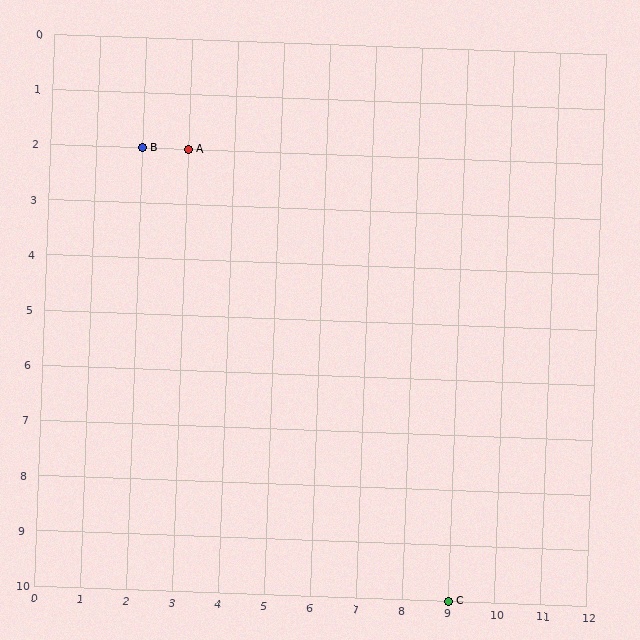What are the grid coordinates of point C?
Point C is at grid coordinates (9, 10).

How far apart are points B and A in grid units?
Points B and A are 1 column apart.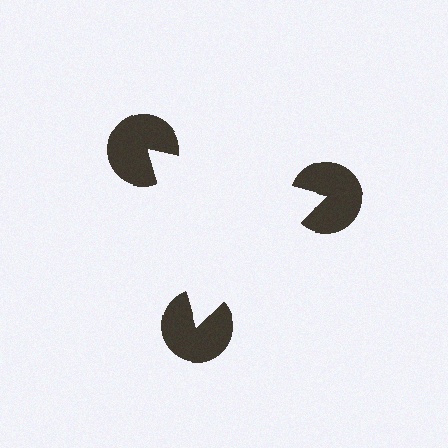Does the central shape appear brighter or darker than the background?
It typically appears slightly brighter than the background, even though no actual brightness change is drawn.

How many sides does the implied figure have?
3 sides.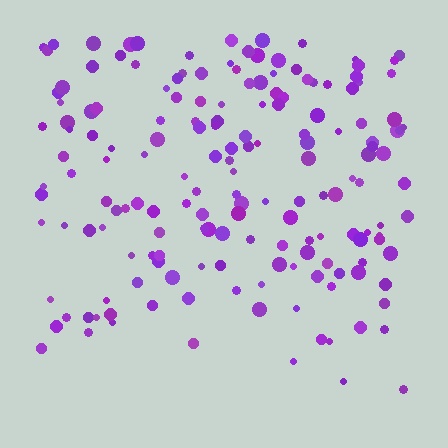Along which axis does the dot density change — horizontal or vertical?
Vertical.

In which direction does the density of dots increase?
From bottom to top, with the top side densest.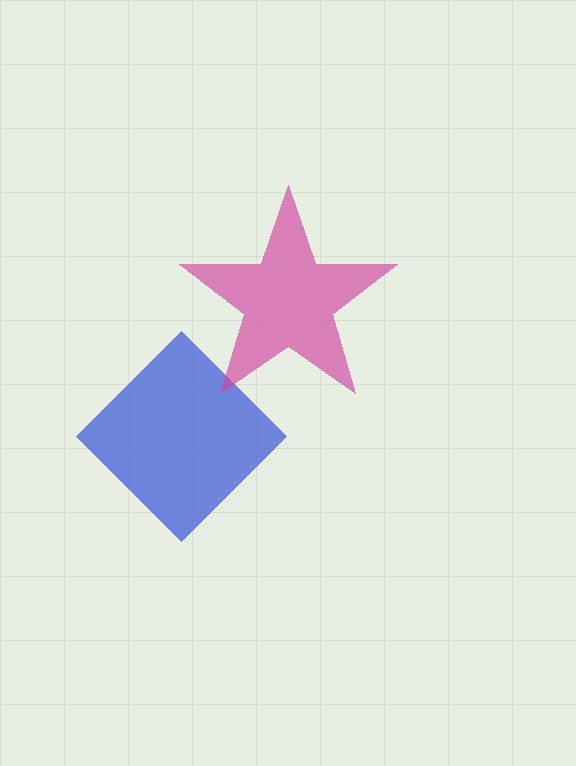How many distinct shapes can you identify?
There are 2 distinct shapes: a blue diamond, a magenta star.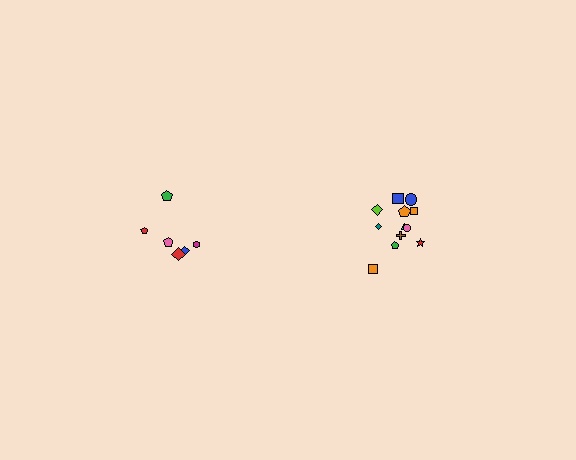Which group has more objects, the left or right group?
The right group.